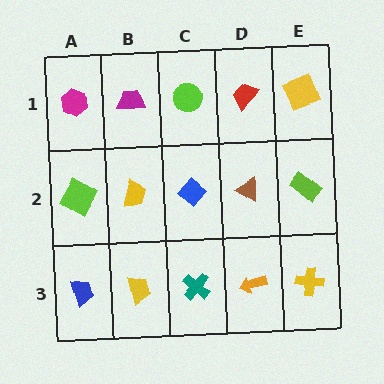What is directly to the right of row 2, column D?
A lime rectangle.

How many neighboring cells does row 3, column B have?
3.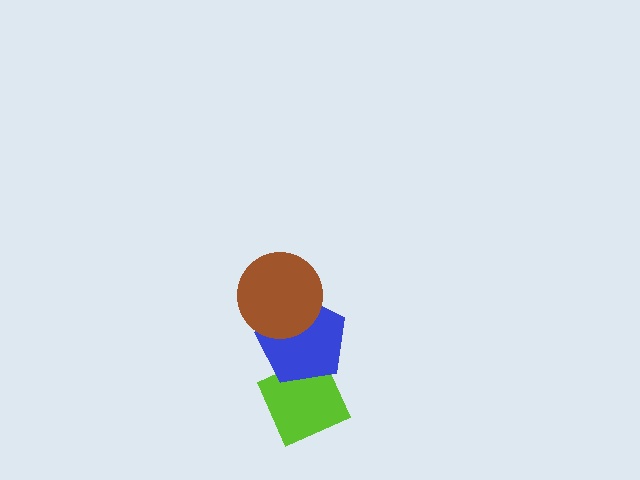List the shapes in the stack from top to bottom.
From top to bottom: the brown circle, the blue pentagon, the lime diamond.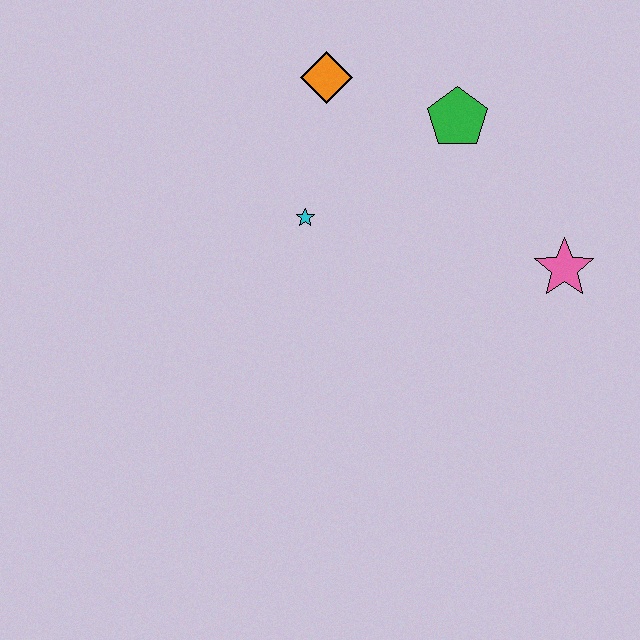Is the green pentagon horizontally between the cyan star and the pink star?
Yes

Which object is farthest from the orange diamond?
The pink star is farthest from the orange diamond.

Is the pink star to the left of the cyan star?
No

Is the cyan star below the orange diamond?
Yes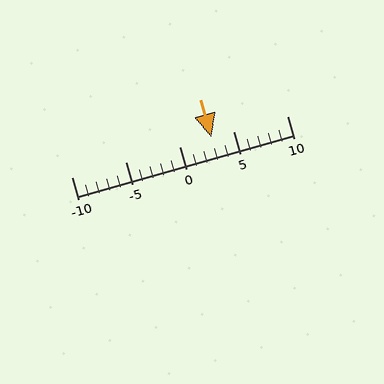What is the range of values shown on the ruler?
The ruler shows values from -10 to 10.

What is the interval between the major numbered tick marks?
The major tick marks are spaced 5 units apart.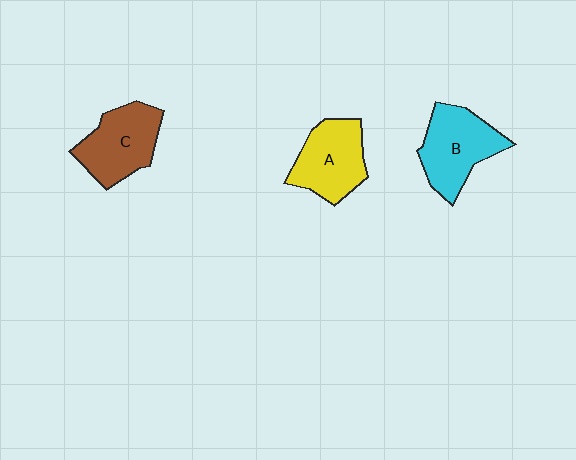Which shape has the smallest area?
Shape A (yellow).